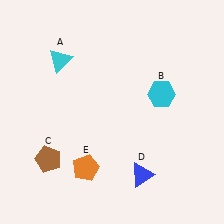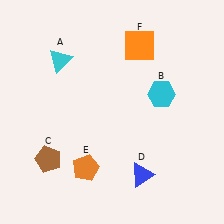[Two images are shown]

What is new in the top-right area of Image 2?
An orange square (F) was added in the top-right area of Image 2.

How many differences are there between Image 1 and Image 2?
There is 1 difference between the two images.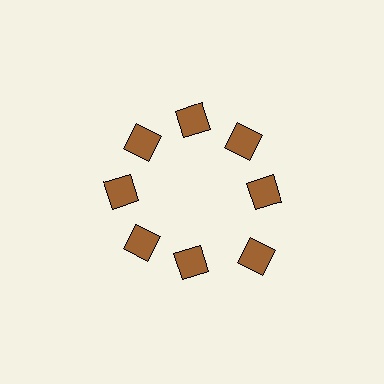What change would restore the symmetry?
The symmetry would be restored by moving it inward, back onto the ring so that all 8 diamonds sit at equal angles and equal distance from the center.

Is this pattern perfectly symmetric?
No. The 8 brown diamonds are arranged in a ring, but one element near the 4 o'clock position is pushed outward from the center, breaking the 8-fold rotational symmetry.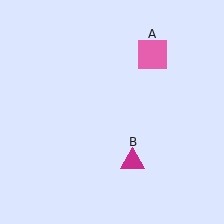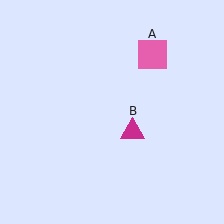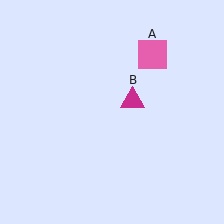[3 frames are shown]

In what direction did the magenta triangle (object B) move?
The magenta triangle (object B) moved up.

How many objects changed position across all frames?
1 object changed position: magenta triangle (object B).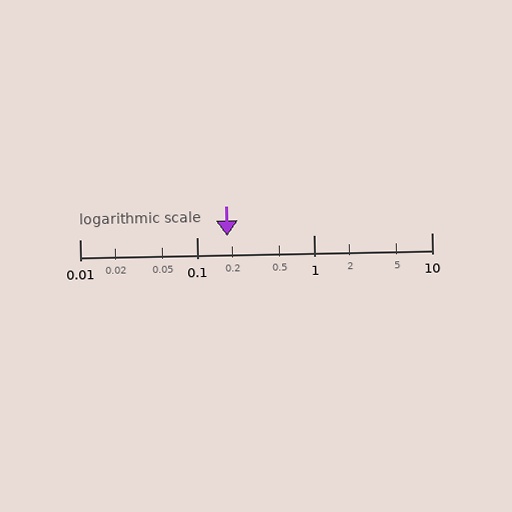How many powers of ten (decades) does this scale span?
The scale spans 3 decades, from 0.01 to 10.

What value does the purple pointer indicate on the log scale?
The pointer indicates approximately 0.18.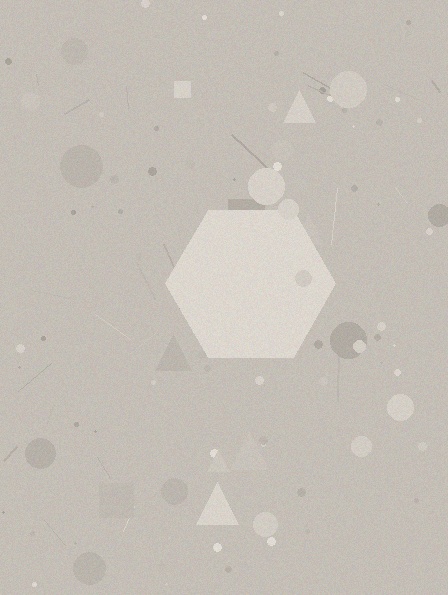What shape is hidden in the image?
A hexagon is hidden in the image.